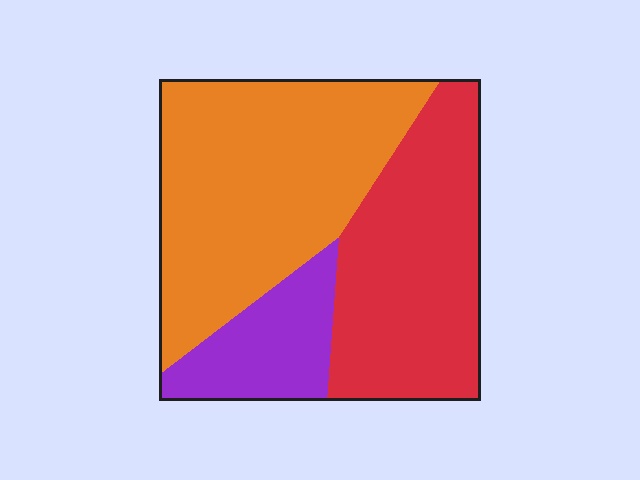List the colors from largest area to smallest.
From largest to smallest: orange, red, purple.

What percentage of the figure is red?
Red covers 37% of the figure.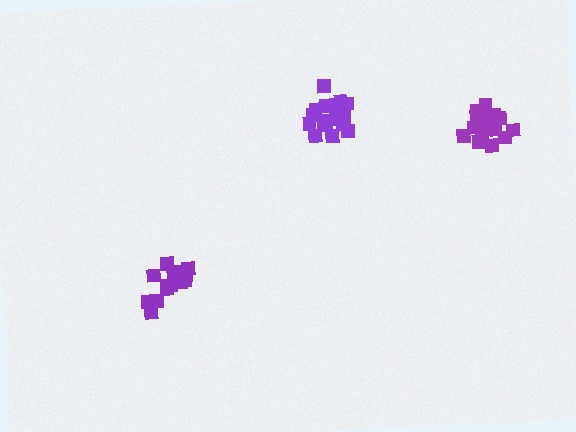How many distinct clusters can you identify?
There are 3 distinct clusters.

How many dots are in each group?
Group 1: 21 dots, Group 2: 18 dots, Group 3: 17 dots (56 total).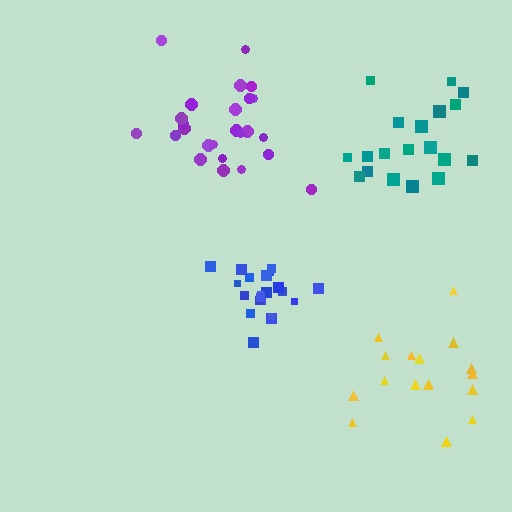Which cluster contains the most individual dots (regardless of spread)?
Purple (25).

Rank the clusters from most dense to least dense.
blue, purple, teal, yellow.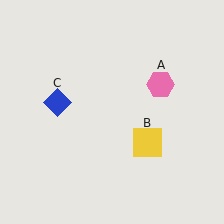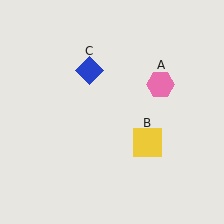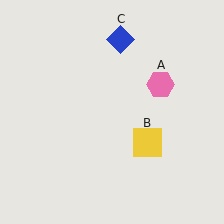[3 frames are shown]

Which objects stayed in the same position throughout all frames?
Pink hexagon (object A) and yellow square (object B) remained stationary.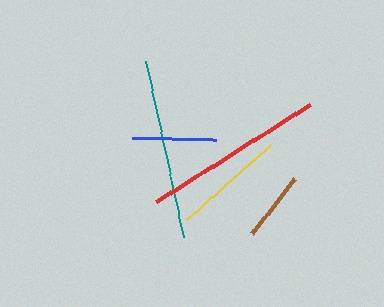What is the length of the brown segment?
The brown segment is approximately 70 pixels long.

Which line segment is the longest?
The red line is the longest at approximately 183 pixels.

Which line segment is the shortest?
The brown line is the shortest at approximately 70 pixels.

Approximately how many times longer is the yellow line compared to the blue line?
The yellow line is approximately 1.3 times the length of the blue line.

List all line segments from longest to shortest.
From longest to shortest: red, teal, yellow, blue, brown.